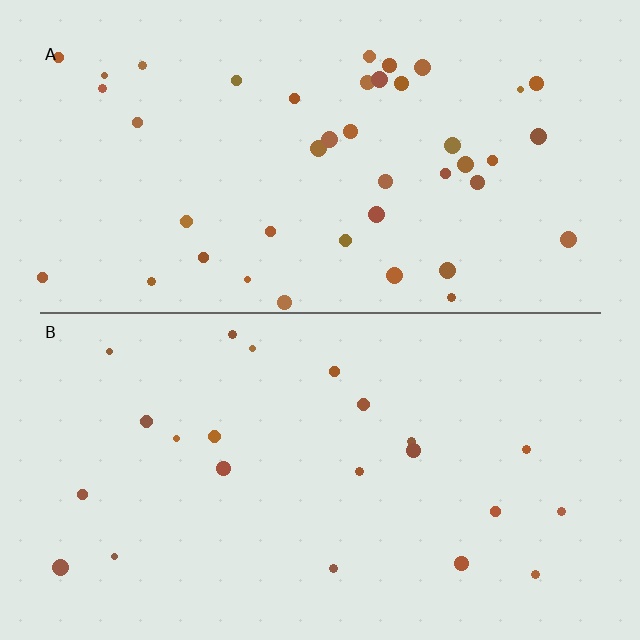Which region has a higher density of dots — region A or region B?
A (the top).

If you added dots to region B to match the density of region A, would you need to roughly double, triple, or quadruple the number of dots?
Approximately double.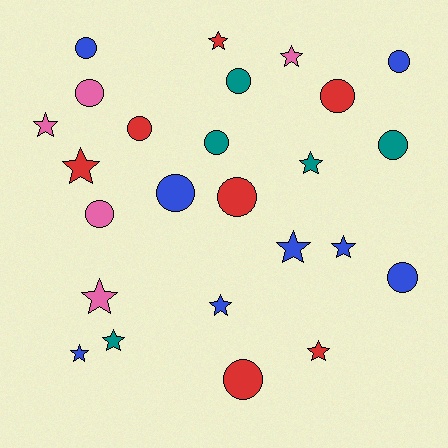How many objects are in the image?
There are 25 objects.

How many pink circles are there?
There are 2 pink circles.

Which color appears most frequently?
Blue, with 8 objects.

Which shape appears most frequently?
Circle, with 13 objects.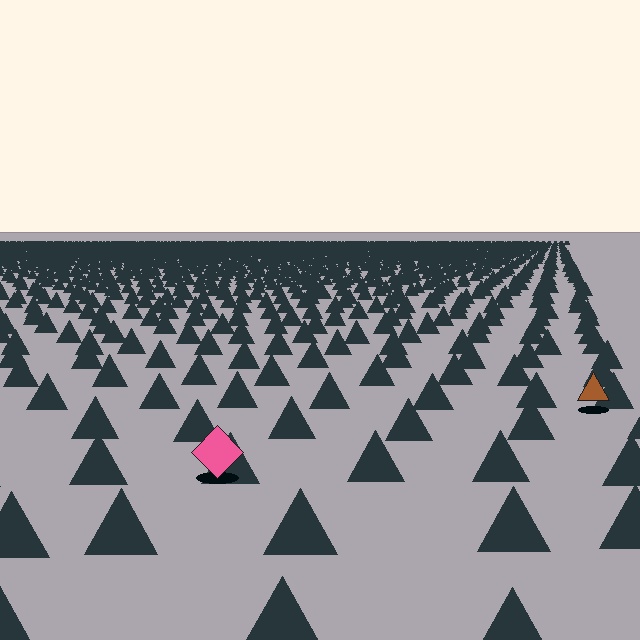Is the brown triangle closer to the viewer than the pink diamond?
No. The pink diamond is closer — you can tell from the texture gradient: the ground texture is coarser near it.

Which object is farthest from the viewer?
The brown triangle is farthest from the viewer. It appears smaller and the ground texture around it is denser.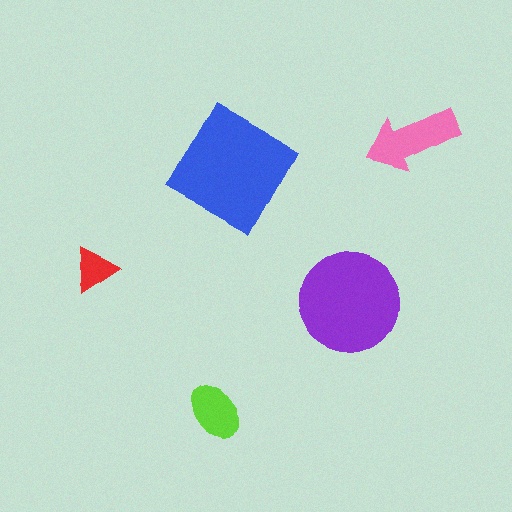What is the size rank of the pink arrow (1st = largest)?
3rd.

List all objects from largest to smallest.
The blue square, the purple circle, the pink arrow, the lime ellipse, the red triangle.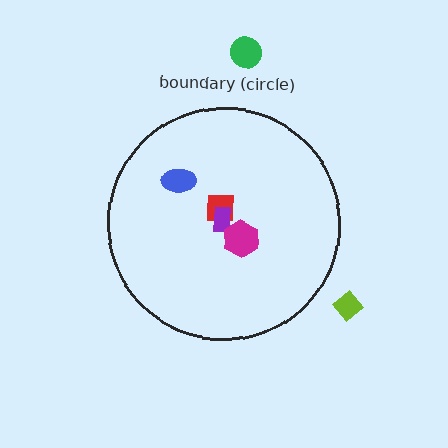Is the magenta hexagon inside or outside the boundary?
Inside.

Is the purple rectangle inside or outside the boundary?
Inside.